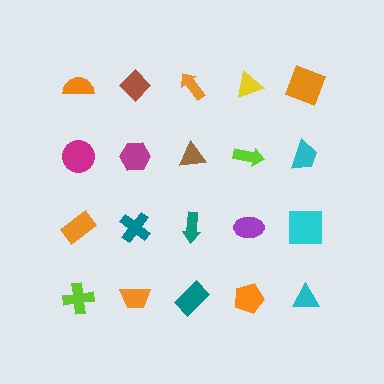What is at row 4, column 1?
A lime cross.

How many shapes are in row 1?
5 shapes.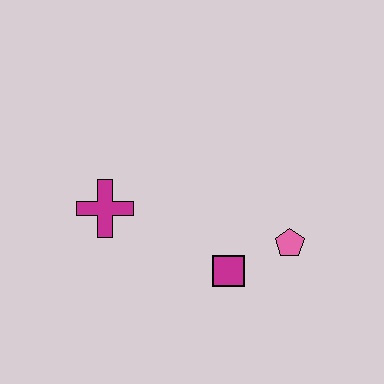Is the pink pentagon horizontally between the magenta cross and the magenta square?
No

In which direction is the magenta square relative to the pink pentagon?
The magenta square is to the left of the pink pentagon.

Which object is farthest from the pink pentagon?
The magenta cross is farthest from the pink pentagon.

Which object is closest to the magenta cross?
The magenta square is closest to the magenta cross.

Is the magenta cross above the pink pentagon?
Yes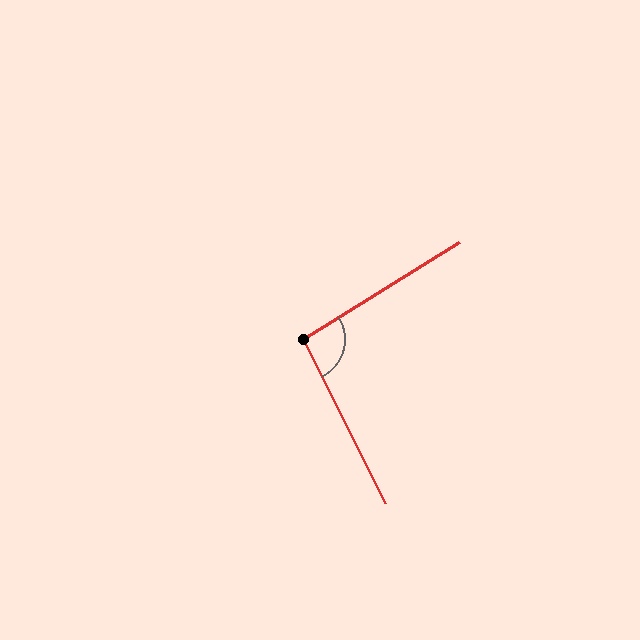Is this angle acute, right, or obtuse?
It is obtuse.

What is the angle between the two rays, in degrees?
Approximately 95 degrees.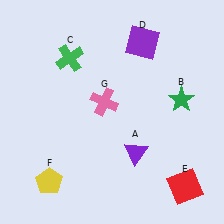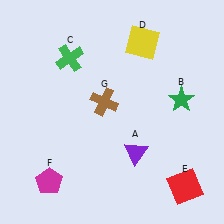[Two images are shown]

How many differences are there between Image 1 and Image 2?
There are 3 differences between the two images.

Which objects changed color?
D changed from purple to yellow. F changed from yellow to magenta. G changed from pink to brown.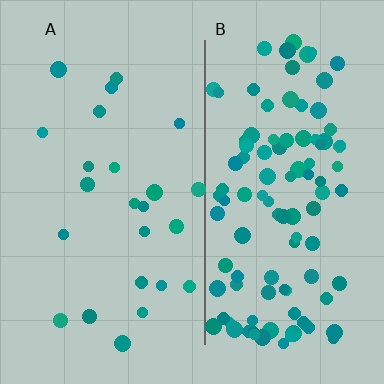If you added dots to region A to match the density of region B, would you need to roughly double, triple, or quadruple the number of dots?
Approximately quadruple.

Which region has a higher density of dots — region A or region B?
B (the right).